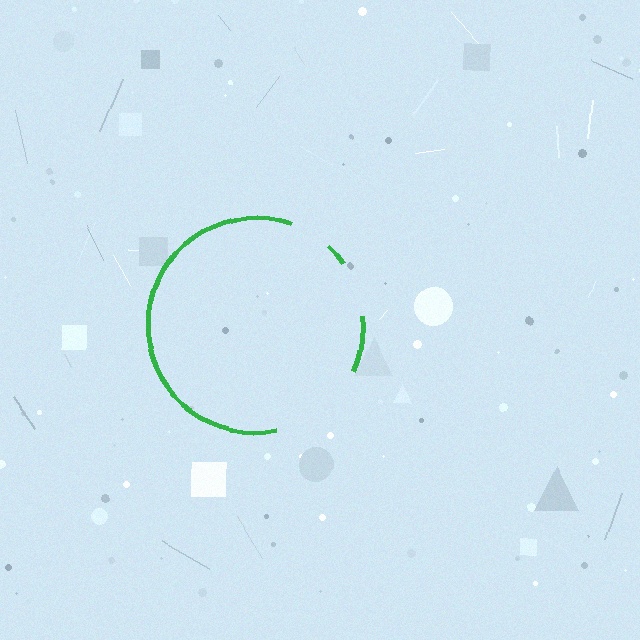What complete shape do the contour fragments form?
The contour fragments form a circle.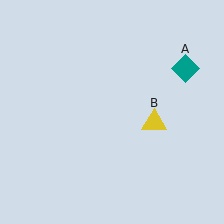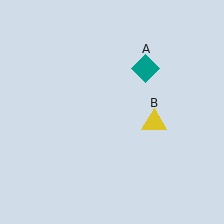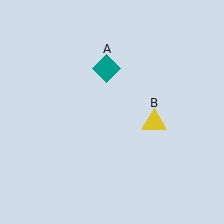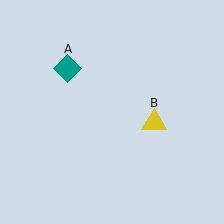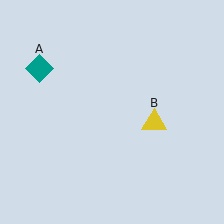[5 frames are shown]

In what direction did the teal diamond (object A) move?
The teal diamond (object A) moved left.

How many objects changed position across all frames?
1 object changed position: teal diamond (object A).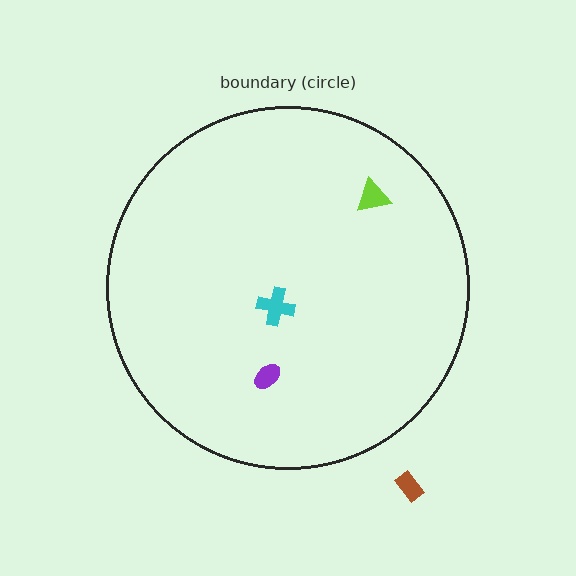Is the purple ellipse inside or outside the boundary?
Inside.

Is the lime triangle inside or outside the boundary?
Inside.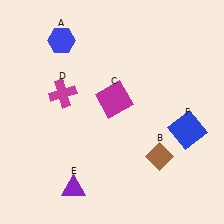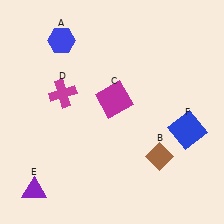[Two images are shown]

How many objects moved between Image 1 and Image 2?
1 object moved between the two images.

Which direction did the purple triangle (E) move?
The purple triangle (E) moved left.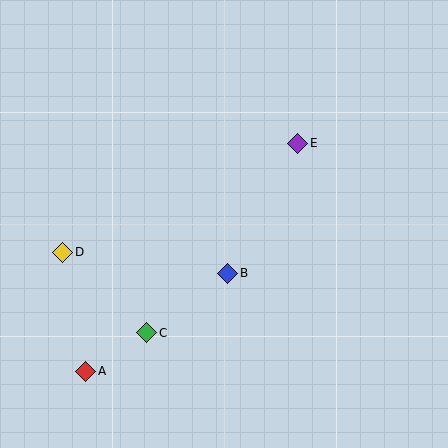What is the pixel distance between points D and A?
The distance between D and A is 121 pixels.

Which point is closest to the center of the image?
Point B at (228, 273) is closest to the center.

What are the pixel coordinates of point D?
Point D is at (63, 252).